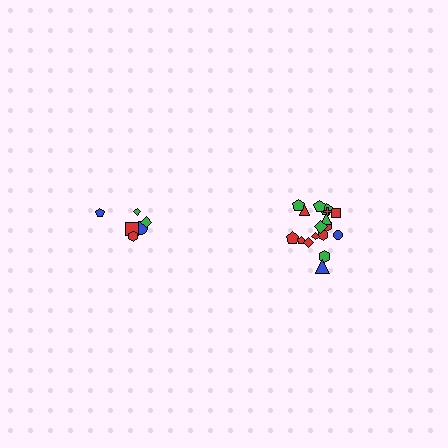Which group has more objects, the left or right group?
The right group.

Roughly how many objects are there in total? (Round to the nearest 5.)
Roughly 25 objects in total.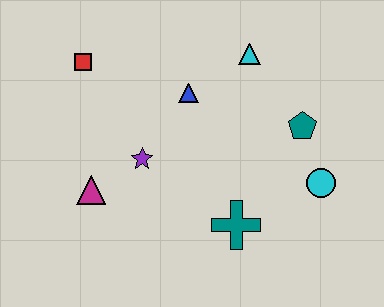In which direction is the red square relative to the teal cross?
The red square is above the teal cross.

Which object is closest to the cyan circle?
The teal pentagon is closest to the cyan circle.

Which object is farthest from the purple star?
The cyan circle is farthest from the purple star.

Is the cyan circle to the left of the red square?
No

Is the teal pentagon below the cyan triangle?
Yes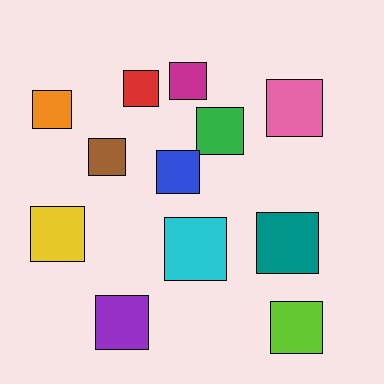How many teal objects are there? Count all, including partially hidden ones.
There is 1 teal object.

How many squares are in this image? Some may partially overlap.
There are 12 squares.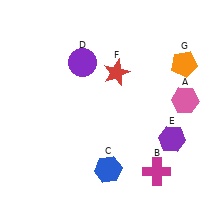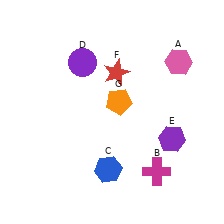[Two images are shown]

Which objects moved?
The objects that moved are: the pink hexagon (A), the orange pentagon (G).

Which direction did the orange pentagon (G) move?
The orange pentagon (G) moved left.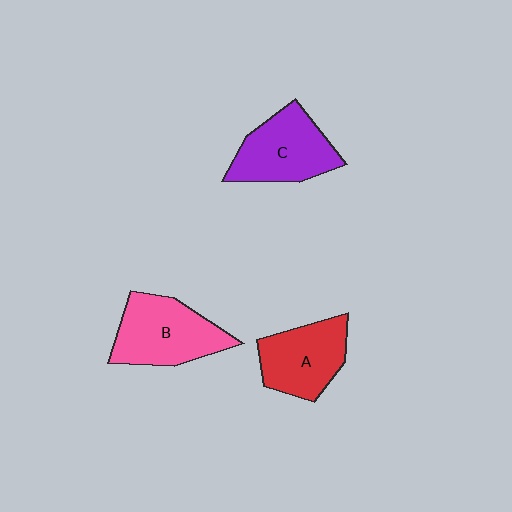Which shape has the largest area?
Shape B (pink).